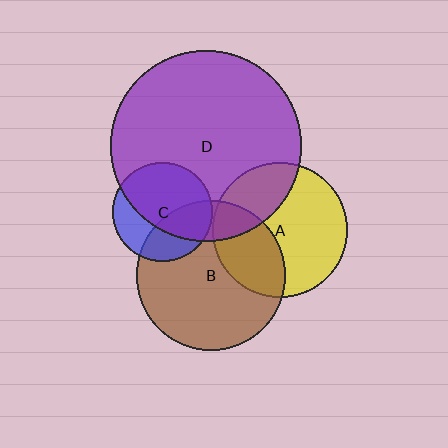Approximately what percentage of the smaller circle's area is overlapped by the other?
Approximately 35%.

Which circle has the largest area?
Circle D (purple).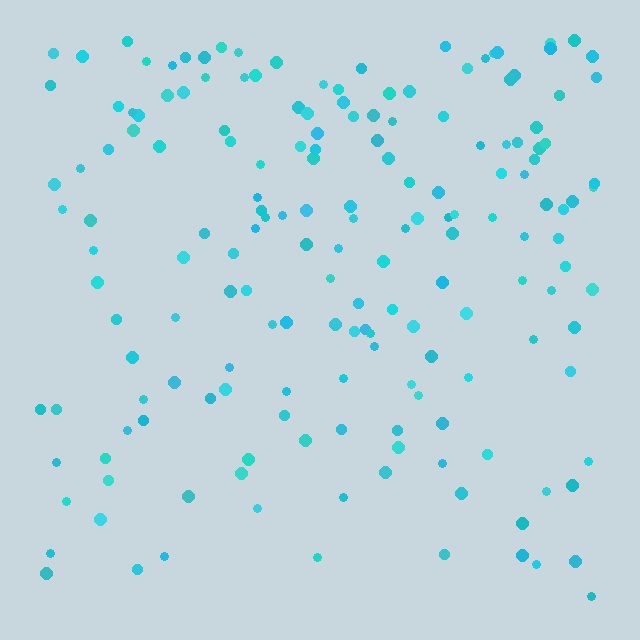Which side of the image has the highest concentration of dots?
The top.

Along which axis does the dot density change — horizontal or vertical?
Vertical.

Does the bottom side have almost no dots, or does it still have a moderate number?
Still a moderate number, just noticeably fewer than the top.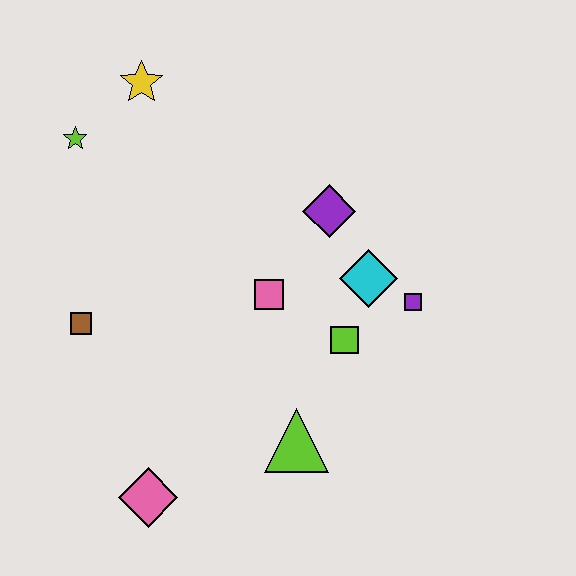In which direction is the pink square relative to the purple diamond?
The pink square is below the purple diamond.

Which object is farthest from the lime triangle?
The yellow star is farthest from the lime triangle.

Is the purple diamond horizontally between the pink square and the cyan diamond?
Yes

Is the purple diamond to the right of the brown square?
Yes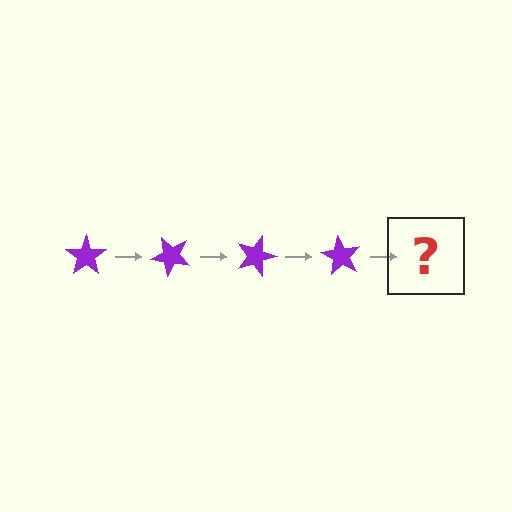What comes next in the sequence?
The next element should be a purple star rotated 180 degrees.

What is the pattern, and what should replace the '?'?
The pattern is that the star rotates 45 degrees each step. The '?' should be a purple star rotated 180 degrees.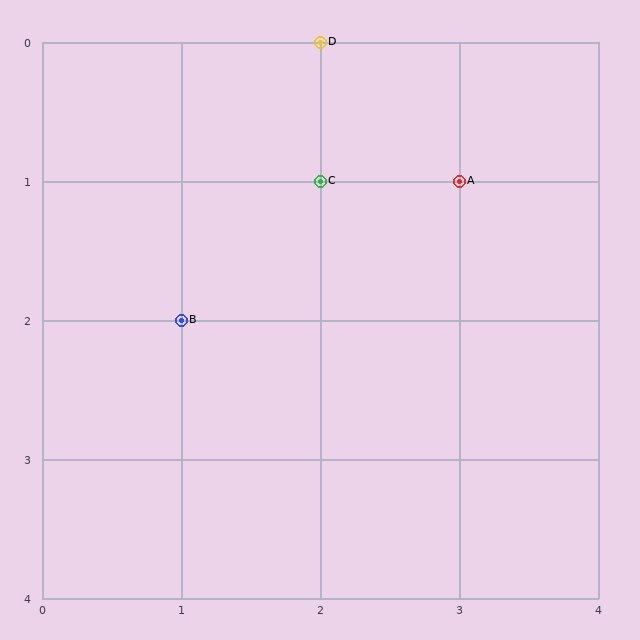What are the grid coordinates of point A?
Point A is at grid coordinates (3, 1).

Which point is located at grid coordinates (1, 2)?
Point B is at (1, 2).